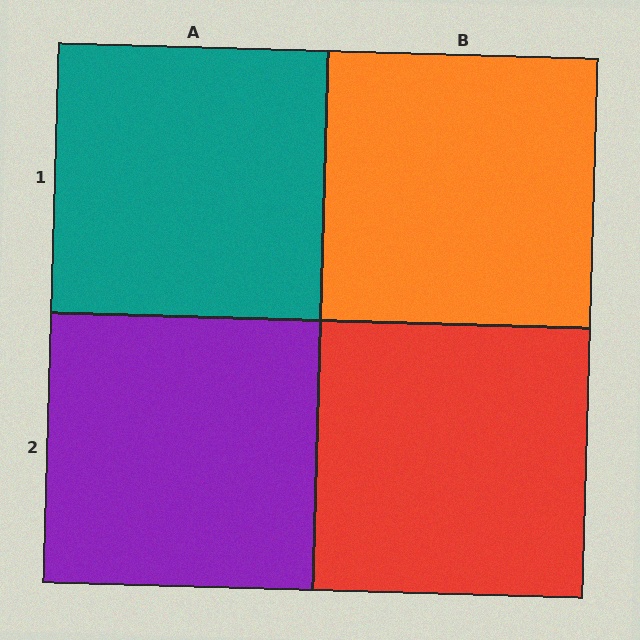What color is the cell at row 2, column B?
Red.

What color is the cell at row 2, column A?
Purple.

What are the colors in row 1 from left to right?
Teal, orange.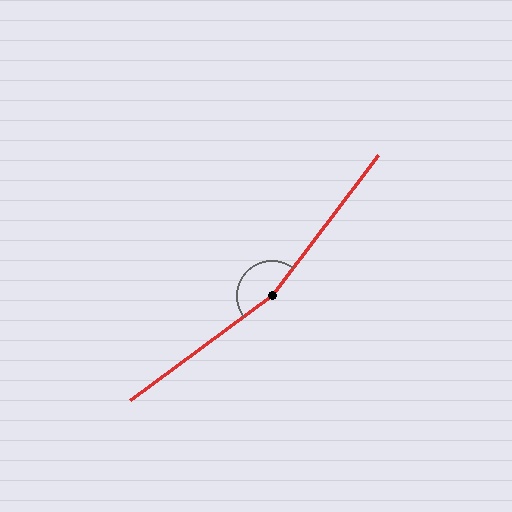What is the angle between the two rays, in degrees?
Approximately 164 degrees.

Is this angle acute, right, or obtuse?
It is obtuse.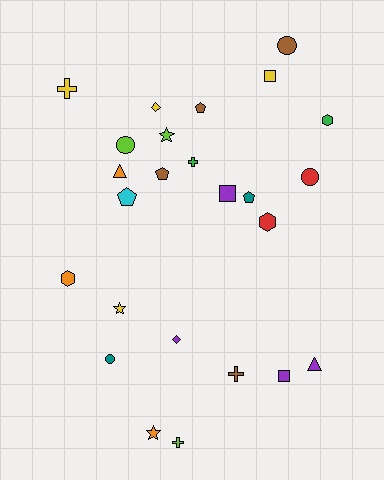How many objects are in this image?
There are 25 objects.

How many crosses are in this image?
There are 4 crosses.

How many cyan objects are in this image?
There is 1 cyan object.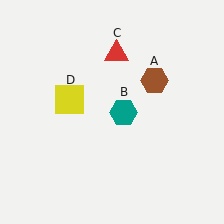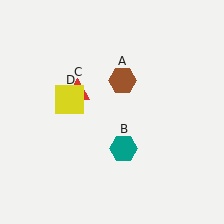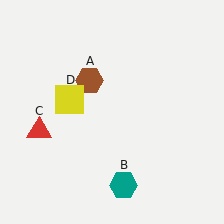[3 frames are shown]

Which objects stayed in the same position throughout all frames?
Yellow square (object D) remained stationary.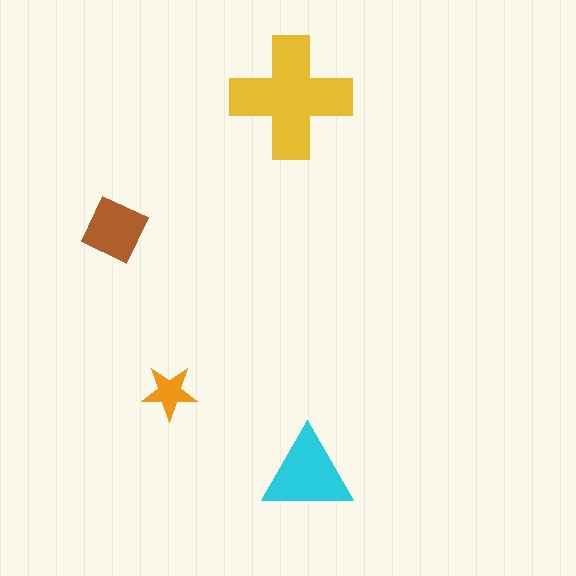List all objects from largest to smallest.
The yellow cross, the cyan triangle, the brown square, the orange star.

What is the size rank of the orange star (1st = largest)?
4th.